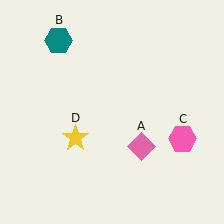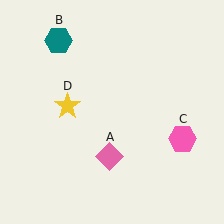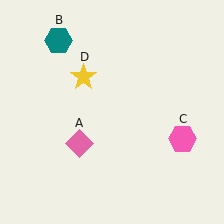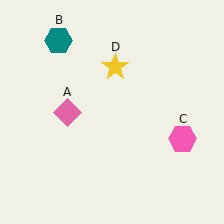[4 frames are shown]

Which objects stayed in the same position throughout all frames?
Teal hexagon (object B) and pink hexagon (object C) remained stationary.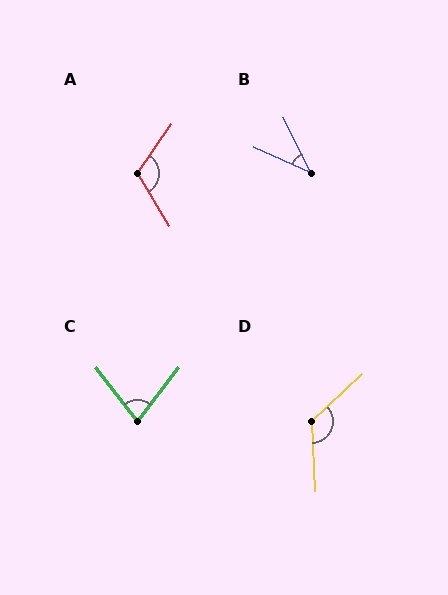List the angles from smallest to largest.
B (40°), C (75°), A (114°), D (130°).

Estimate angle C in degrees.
Approximately 75 degrees.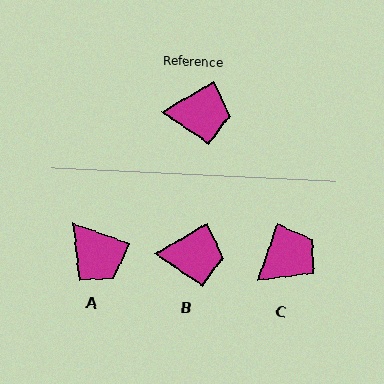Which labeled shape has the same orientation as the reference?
B.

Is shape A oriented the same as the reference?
No, it is off by about 49 degrees.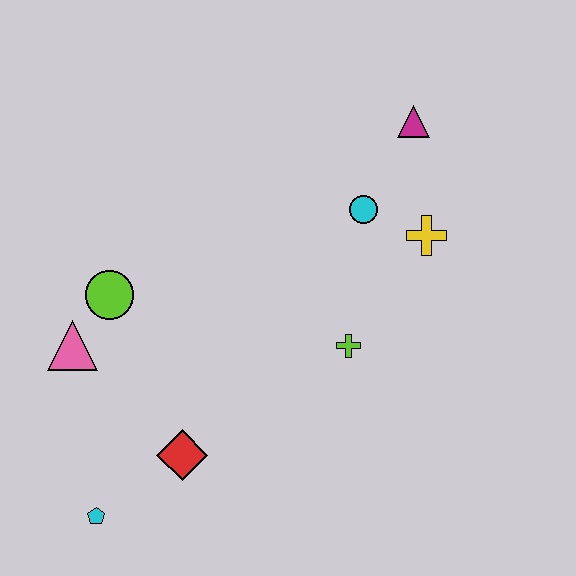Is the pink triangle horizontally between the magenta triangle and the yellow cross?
No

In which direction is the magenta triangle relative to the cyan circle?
The magenta triangle is above the cyan circle.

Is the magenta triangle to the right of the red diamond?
Yes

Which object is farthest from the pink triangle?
The magenta triangle is farthest from the pink triangle.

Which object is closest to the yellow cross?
The cyan circle is closest to the yellow cross.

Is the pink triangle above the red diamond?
Yes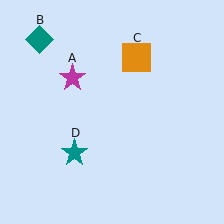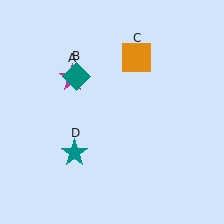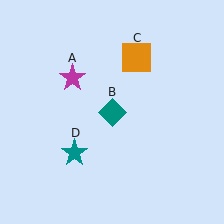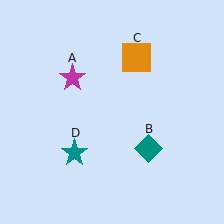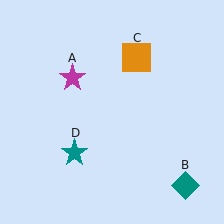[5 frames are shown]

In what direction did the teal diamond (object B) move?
The teal diamond (object B) moved down and to the right.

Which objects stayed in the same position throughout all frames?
Magenta star (object A) and orange square (object C) and teal star (object D) remained stationary.